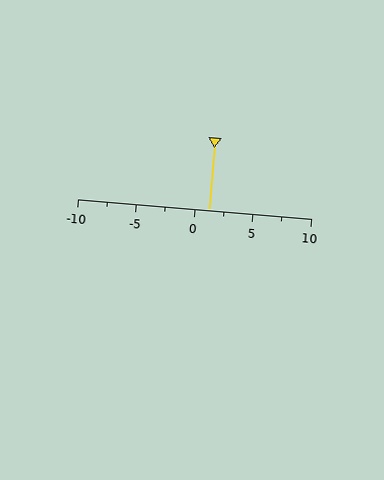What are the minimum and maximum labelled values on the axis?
The axis runs from -10 to 10.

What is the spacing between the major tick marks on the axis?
The major ticks are spaced 5 apart.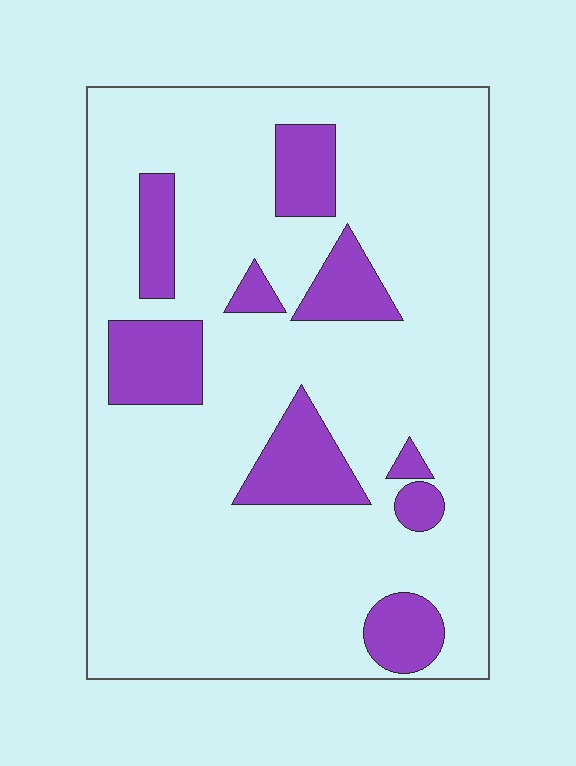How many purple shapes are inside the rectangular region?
9.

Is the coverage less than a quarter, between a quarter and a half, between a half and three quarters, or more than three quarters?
Less than a quarter.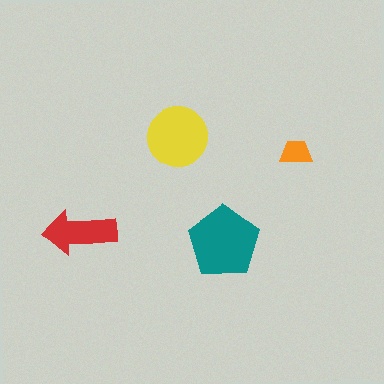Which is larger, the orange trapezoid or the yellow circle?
The yellow circle.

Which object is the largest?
The teal pentagon.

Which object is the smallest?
The orange trapezoid.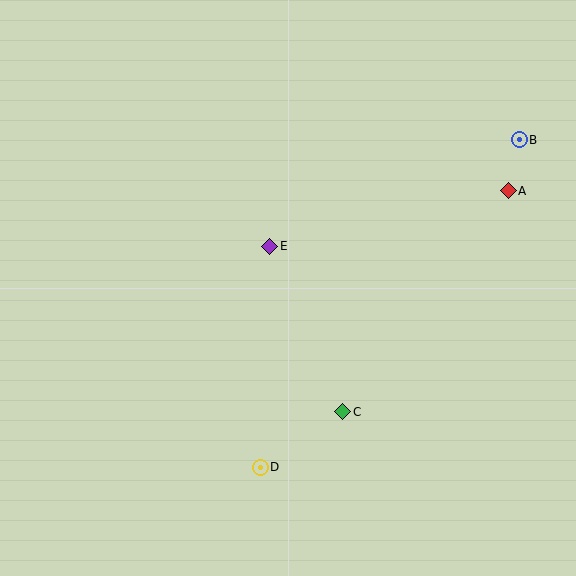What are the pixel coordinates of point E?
Point E is at (270, 246).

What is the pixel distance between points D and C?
The distance between D and C is 99 pixels.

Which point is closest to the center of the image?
Point E at (270, 246) is closest to the center.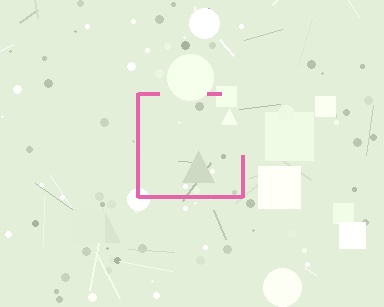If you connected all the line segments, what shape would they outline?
They would outline a square.